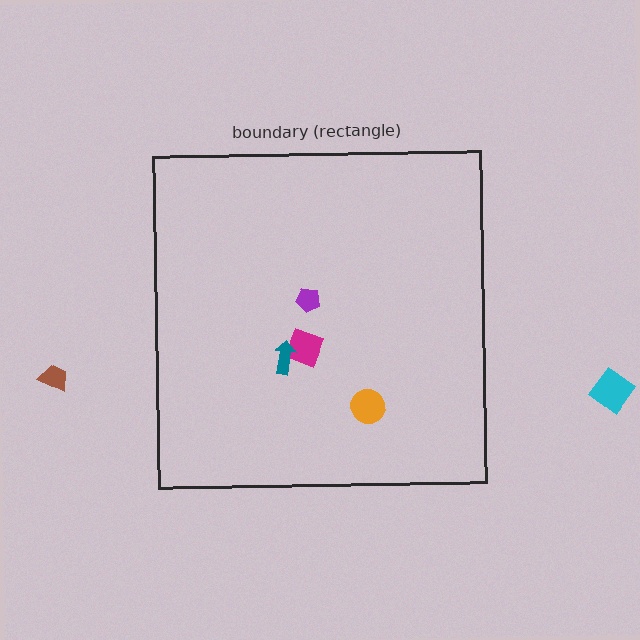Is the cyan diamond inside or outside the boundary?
Outside.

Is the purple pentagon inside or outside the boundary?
Inside.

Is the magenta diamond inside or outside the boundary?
Inside.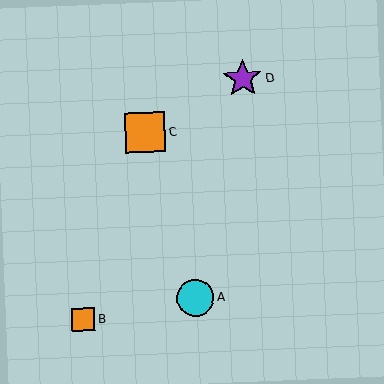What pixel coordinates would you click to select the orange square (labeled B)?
Click at (83, 319) to select the orange square B.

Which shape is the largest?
The orange square (labeled C) is the largest.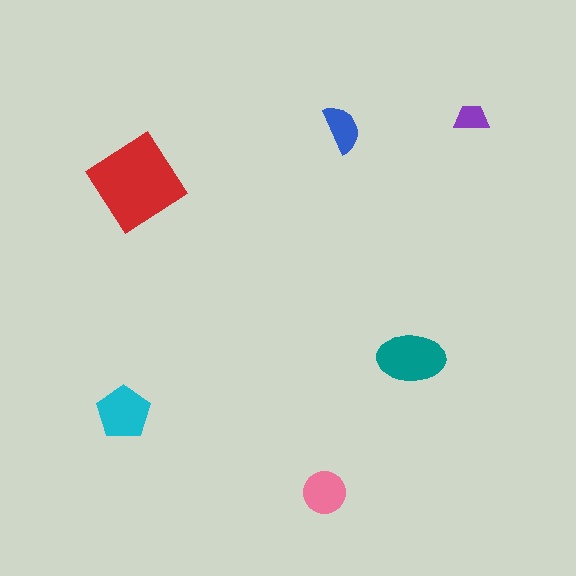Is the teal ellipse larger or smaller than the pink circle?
Larger.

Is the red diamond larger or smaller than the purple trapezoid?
Larger.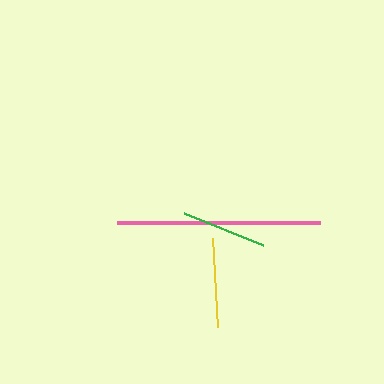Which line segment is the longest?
The pink line is the longest at approximately 203 pixels.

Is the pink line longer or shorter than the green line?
The pink line is longer than the green line.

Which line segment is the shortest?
The green line is the shortest at approximately 86 pixels.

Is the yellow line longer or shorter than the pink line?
The pink line is longer than the yellow line.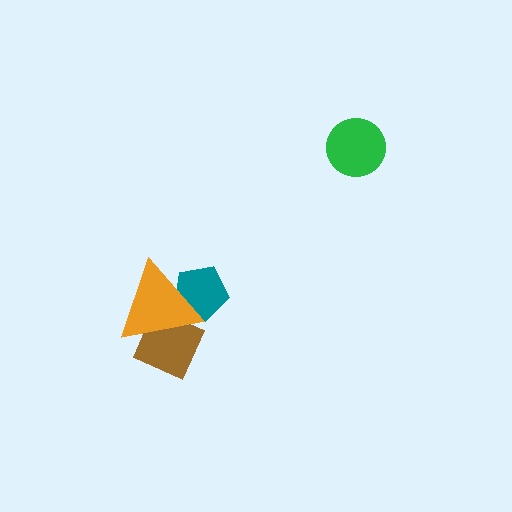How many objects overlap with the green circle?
0 objects overlap with the green circle.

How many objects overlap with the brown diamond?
2 objects overlap with the brown diamond.